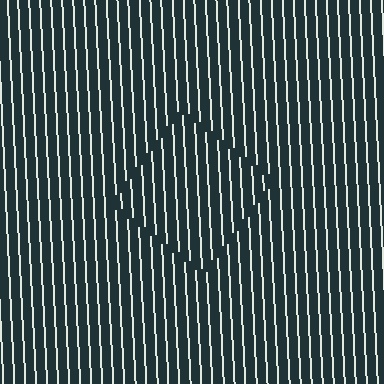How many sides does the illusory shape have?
4 sides — the line-ends trace a square.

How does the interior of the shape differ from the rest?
The interior of the shape contains the same grating, shifted by half a period — the contour is defined by the phase discontinuity where line-ends from the inner and outer gratings abut.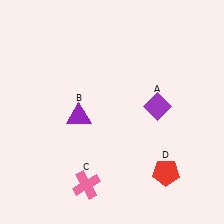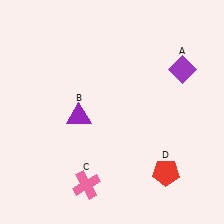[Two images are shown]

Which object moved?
The purple diamond (A) moved up.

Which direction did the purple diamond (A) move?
The purple diamond (A) moved up.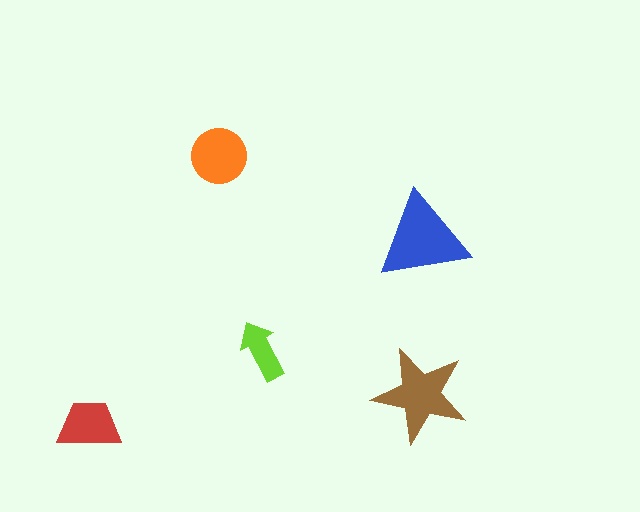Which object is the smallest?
The lime arrow.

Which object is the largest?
The blue triangle.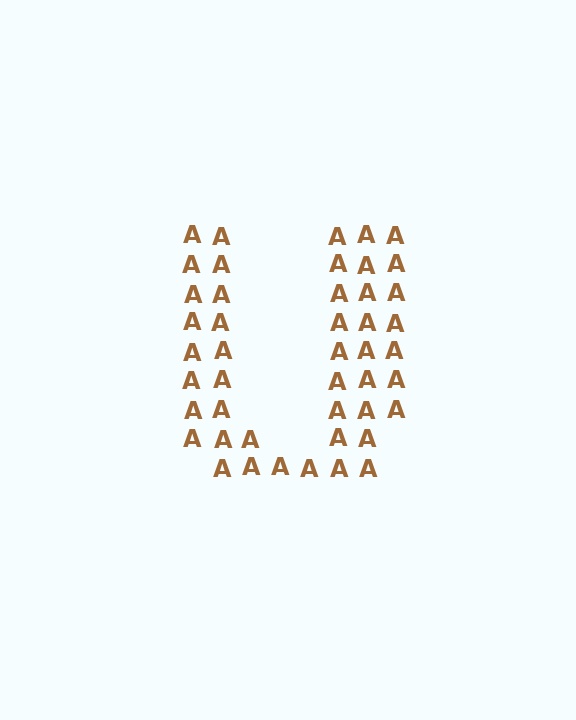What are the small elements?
The small elements are letter A's.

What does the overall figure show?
The overall figure shows the letter U.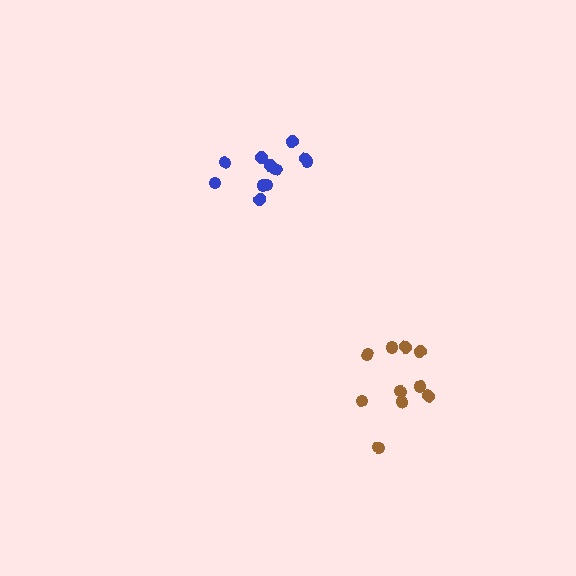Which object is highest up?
The blue cluster is topmost.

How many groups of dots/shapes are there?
There are 2 groups.